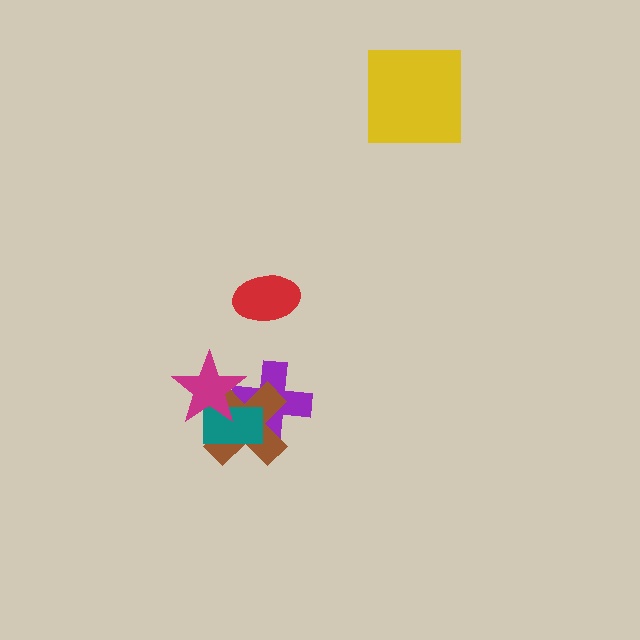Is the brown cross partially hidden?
Yes, it is partially covered by another shape.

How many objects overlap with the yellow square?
0 objects overlap with the yellow square.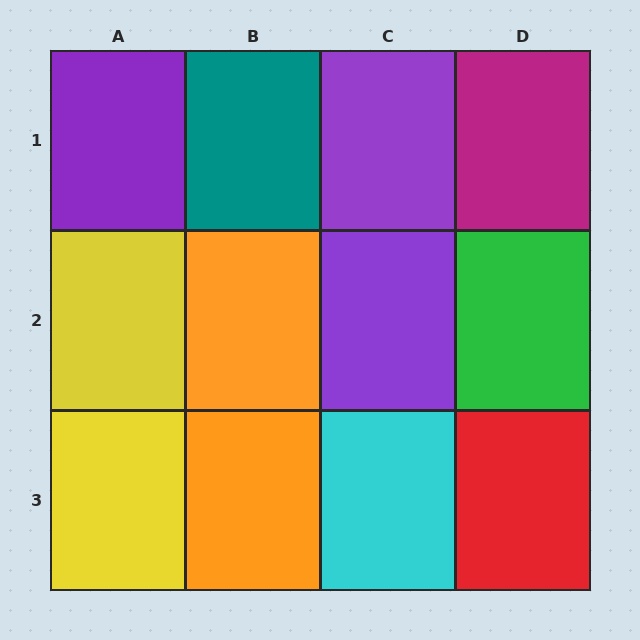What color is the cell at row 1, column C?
Purple.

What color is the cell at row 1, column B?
Teal.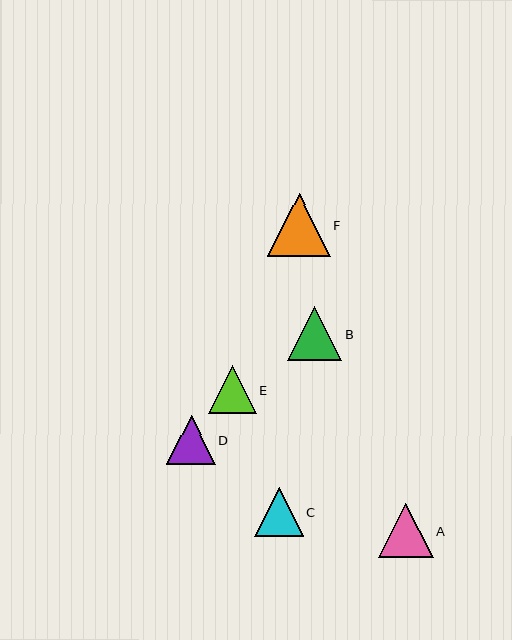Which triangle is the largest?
Triangle F is the largest with a size of approximately 63 pixels.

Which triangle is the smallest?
Triangle E is the smallest with a size of approximately 48 pixels.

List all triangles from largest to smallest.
From largest to smallest: F, B, A, D, C, E.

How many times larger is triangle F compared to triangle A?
Triangle F is approximately 1.2 times the size of triangle A.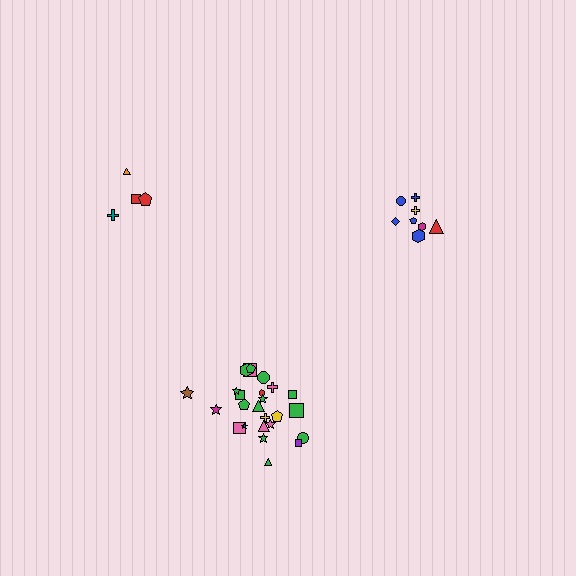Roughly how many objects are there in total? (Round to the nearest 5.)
Roughly 35 objects in total.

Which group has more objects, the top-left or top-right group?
The top-right group.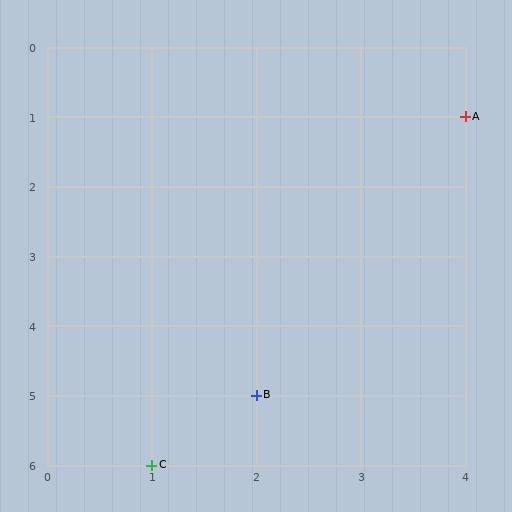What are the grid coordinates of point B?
Point B is at grid coordinates (2, 5).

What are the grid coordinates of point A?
Point A is at grid coordinates (4, 1).